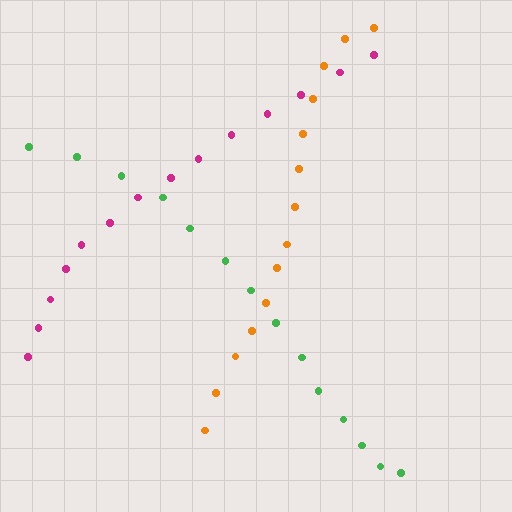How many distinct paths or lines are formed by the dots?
There are 3 distinct paths.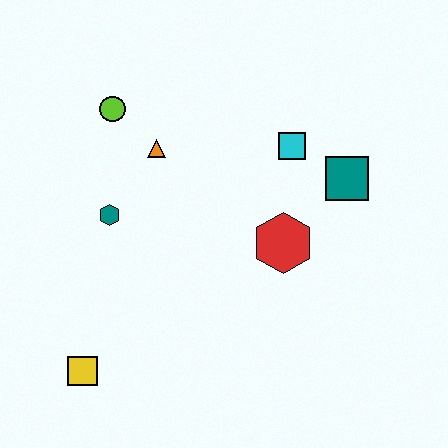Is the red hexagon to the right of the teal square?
No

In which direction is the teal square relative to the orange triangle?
The teal square is to the right of the orange triangle.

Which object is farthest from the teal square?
The yellow square is farthest from the teal square.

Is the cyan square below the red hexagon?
No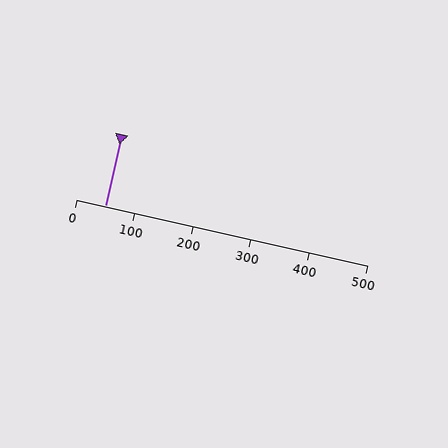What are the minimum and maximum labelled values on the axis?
The axis runs from 0 to 500.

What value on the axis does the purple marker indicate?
The marker indicates approximately 50.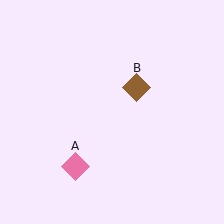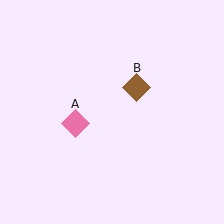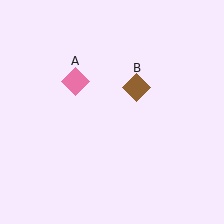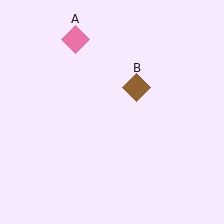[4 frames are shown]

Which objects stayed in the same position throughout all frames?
Brown diamond (object B) remained stationary.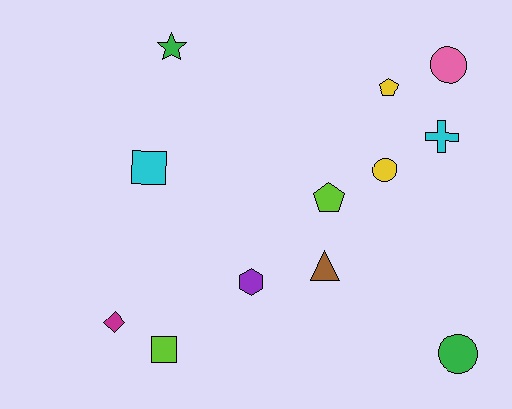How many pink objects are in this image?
There is 1 pink object.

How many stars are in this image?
There is 1 star.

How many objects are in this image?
There are 12 objects.